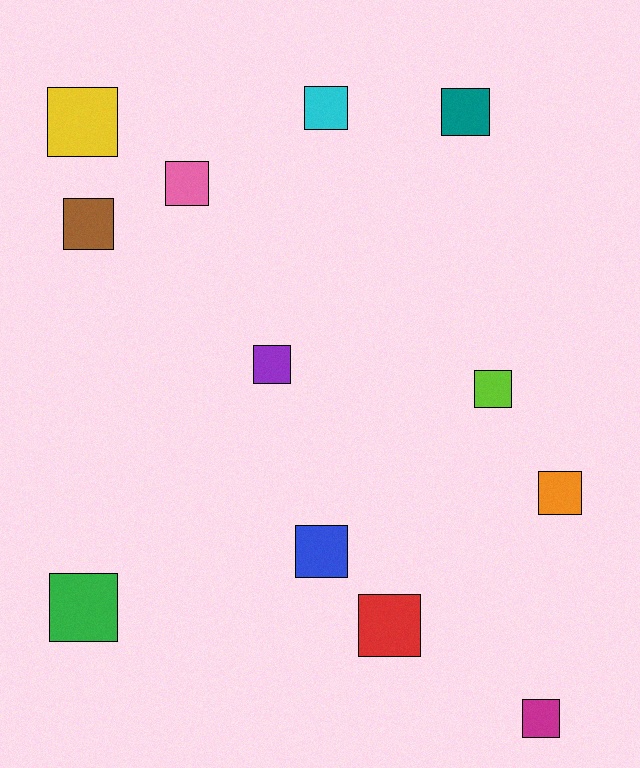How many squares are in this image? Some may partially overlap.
There are 12 squares.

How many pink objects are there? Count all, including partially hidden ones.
There is 1 pink object.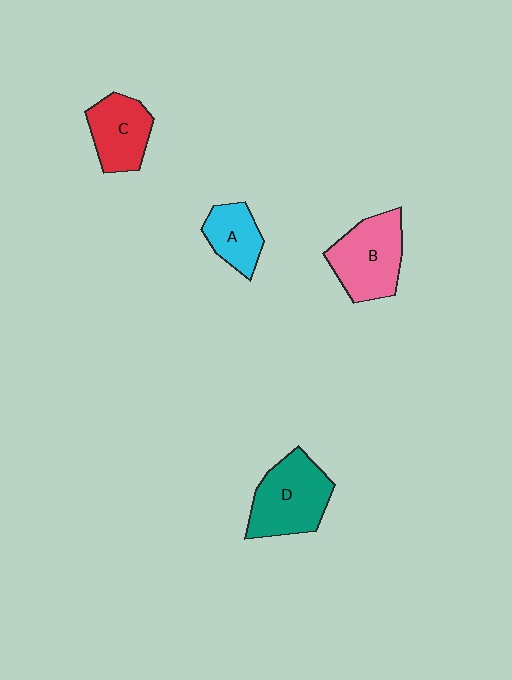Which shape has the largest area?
Shape D (teal).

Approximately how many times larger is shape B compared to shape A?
Approximately 1.6 times.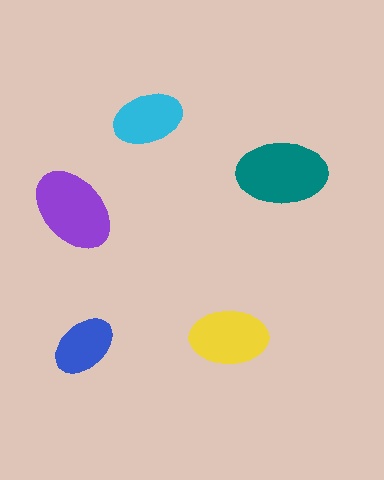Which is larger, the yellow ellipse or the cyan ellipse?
The yellow one.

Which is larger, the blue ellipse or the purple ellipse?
The purple one.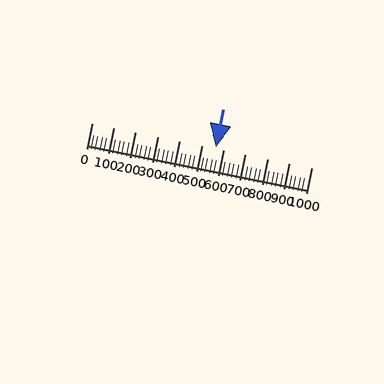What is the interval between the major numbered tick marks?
The major tick marks are spaced 100 units apart.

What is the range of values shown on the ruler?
The ruler shows values from 0 to 1000.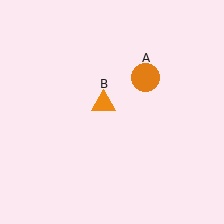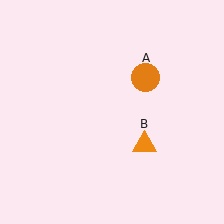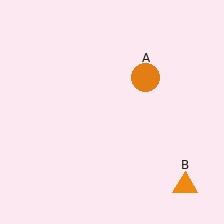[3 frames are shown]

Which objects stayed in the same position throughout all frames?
Orange circle (object A) remained stationary.